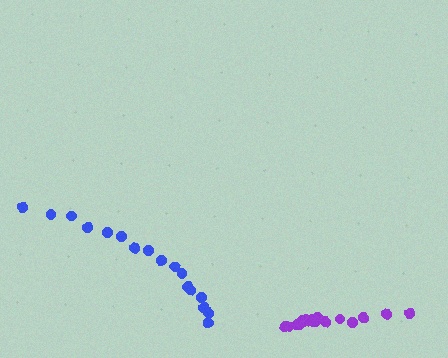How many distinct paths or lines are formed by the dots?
There are 2 distinct paths.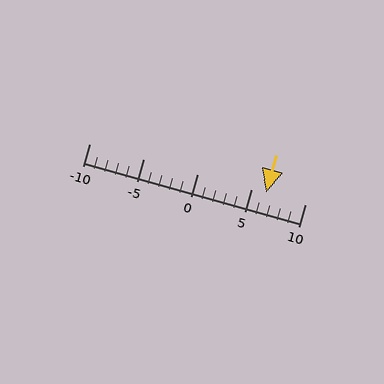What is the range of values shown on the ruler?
The ruler shows values from -10 to 10.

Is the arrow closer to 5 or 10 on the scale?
The arrow is closer to 5.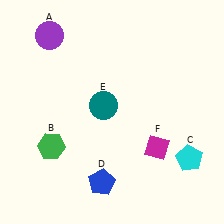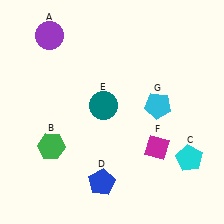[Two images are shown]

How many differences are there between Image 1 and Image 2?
There is 1 difference between the two images.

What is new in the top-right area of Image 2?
A cyan pentagon (G) was added in the top-right area of Image 2.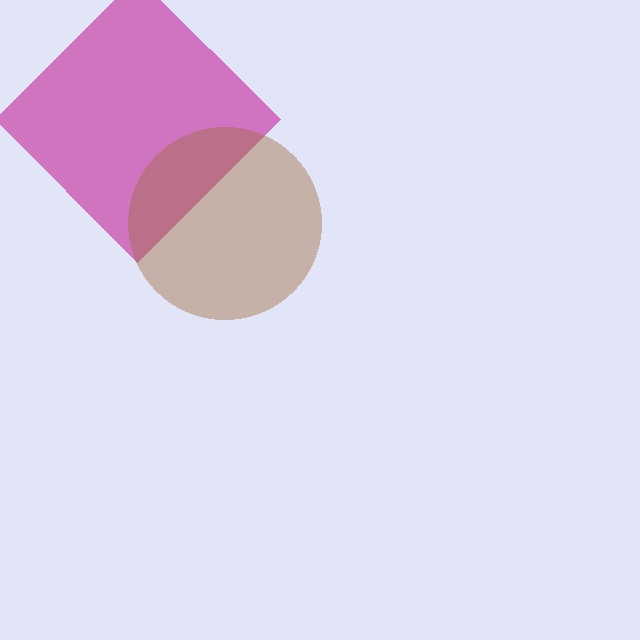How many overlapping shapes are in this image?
There are 2 overlapping shapes in the image.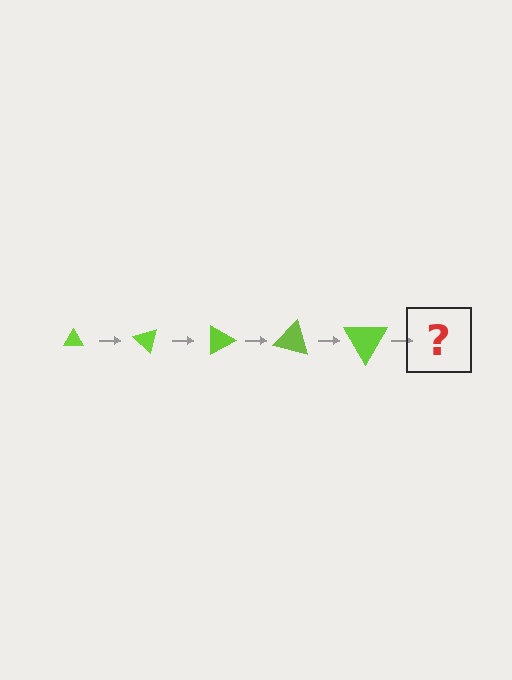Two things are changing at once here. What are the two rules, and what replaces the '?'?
The two rules are that the triangle grows larger each step and it rotates 45 degrees each step. The '?' should be a triangle, larger than the previous one and rotated 225 degrees from the start.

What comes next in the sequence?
The next element should be a triangle, larger than the previous one and rotated 225 degrees from the start.